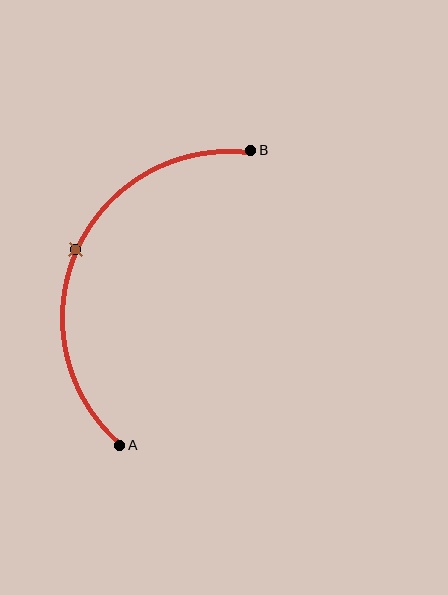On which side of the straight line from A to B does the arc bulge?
The arc bulges to the left of the straight line connecting A and B.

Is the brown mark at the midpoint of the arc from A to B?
Yes. The brown mark lies on the arc at equal arc-length from both A and B — it is the arc midpoint.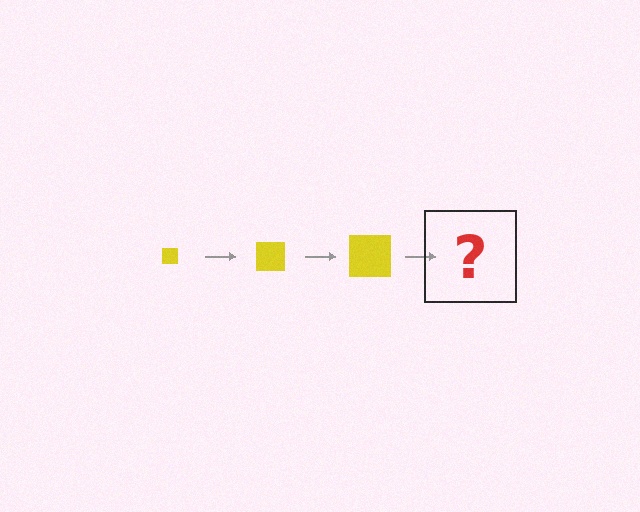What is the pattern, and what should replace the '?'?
The pattern is that the square gets progressively larger each step. The '?' should be a yellow square, larger than the previous one.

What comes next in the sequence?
The next element should be a yellow square, larger than the previous one.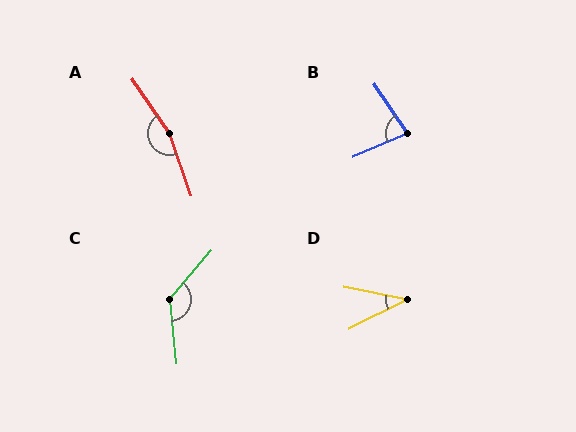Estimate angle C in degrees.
Approximately 134 degrees.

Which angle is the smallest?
D, at approximately 38 degrees.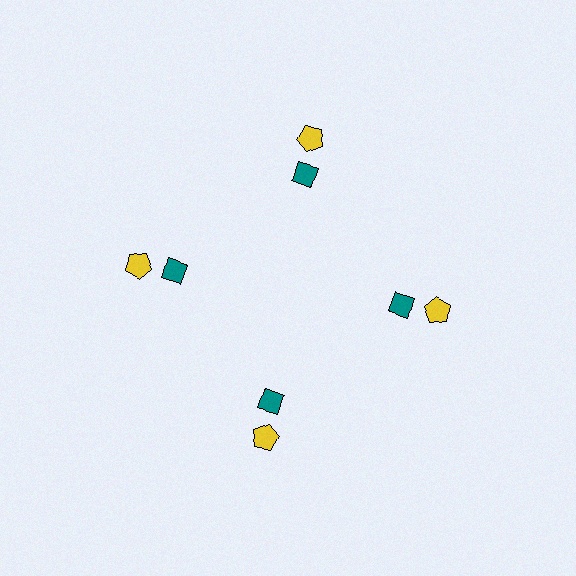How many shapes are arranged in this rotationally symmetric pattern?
There are 8 shapes, arranged in 4 groups of 2.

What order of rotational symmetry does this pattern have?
This pattern has 4-fold rotational symmetry.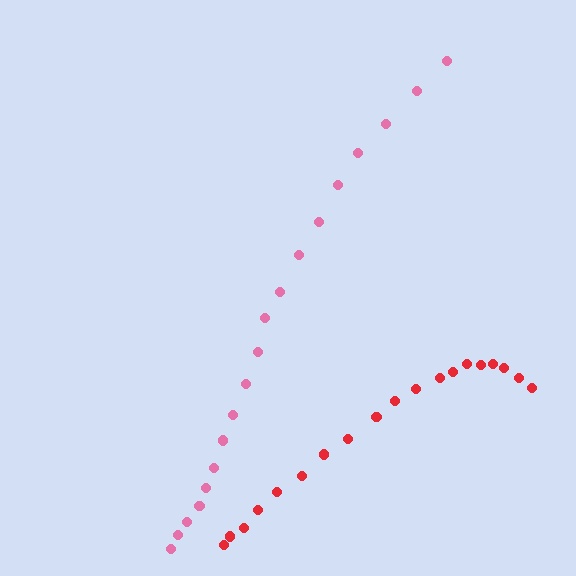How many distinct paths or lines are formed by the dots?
There are 2 distinct paths.